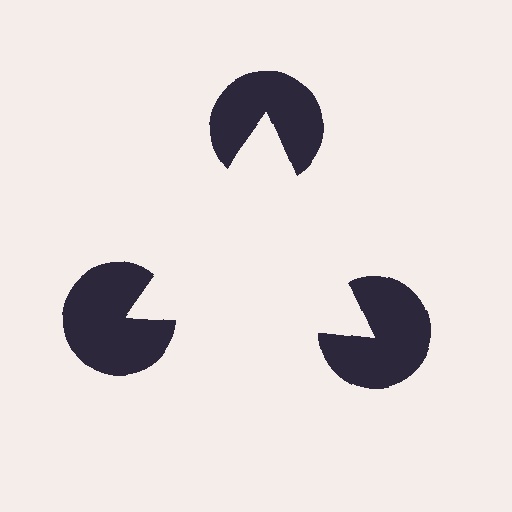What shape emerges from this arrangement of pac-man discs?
An illusory triangle — its edges are inferred from the aligned wedge cuts in the pac-man discs, not physically drawn.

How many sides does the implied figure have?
3 sides.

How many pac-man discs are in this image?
There are 3 — one at each vertex of the illusory triangle.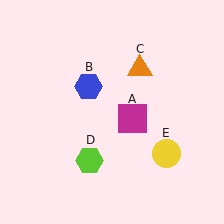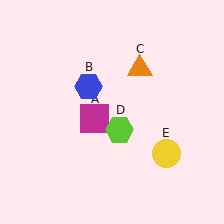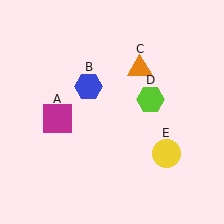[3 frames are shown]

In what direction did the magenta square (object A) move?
The magenta square (object A) moved left.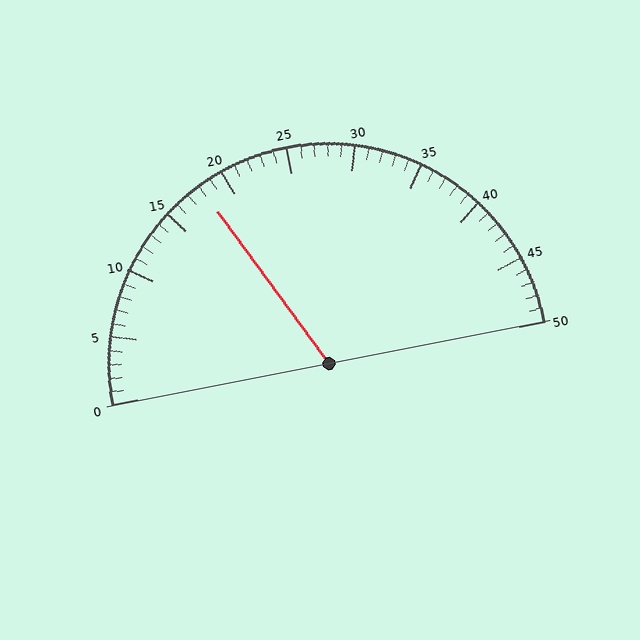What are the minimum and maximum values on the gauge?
The gauge ranges from 0 to 50.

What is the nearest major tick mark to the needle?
The nearest major tick mark is 20.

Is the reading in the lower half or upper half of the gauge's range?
The reading is in the lower half of the range (0 to 50).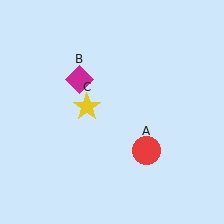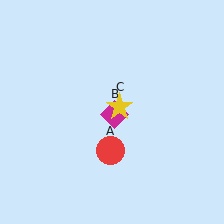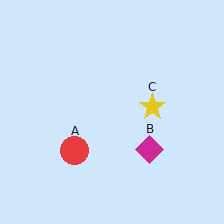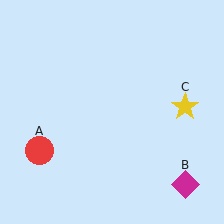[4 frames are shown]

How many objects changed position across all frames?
3 objects changed position: red circle (object A), magenta diamond (object B), yellow star (object C).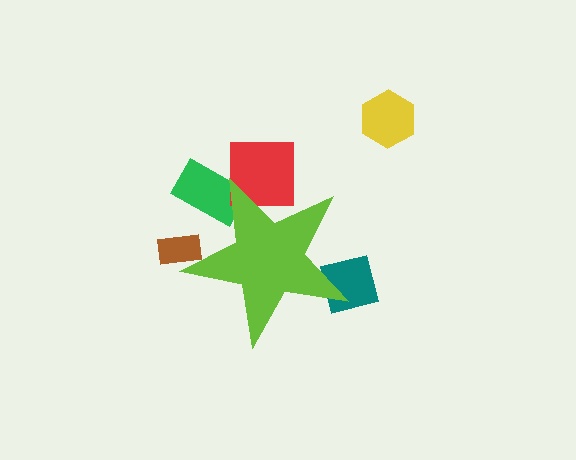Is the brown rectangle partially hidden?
Yes, the brown rectangle is partially hidden behind the lime star.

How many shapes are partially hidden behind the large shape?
4 shapes are partially hidden.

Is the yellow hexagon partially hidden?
No, the yellow hexagon is fully visible.